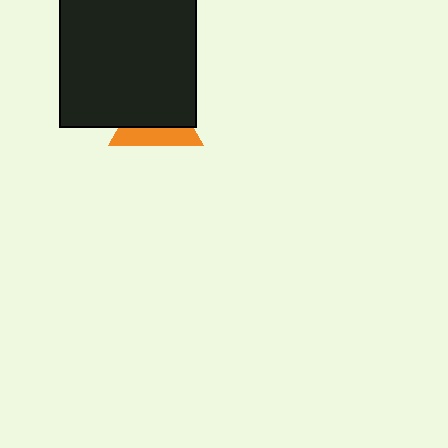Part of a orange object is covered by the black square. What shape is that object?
It is a triangle.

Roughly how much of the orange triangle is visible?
A small part of it is visible (roughly 39%).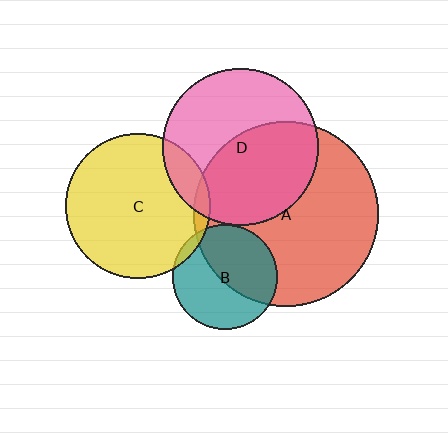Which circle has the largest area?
Circle A (red).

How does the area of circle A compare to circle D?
Approximately 1.4 times.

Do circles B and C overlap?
Yes.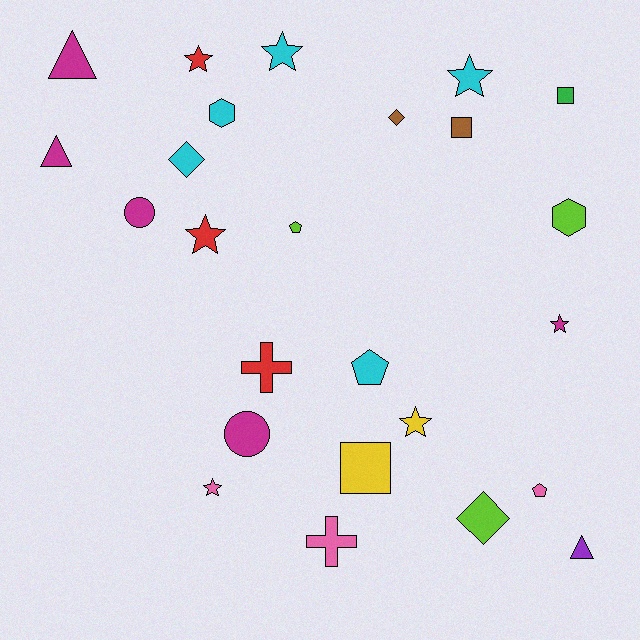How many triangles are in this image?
There are 3 triangles.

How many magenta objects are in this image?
There are 5 magenta objects.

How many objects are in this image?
There are 25 objects.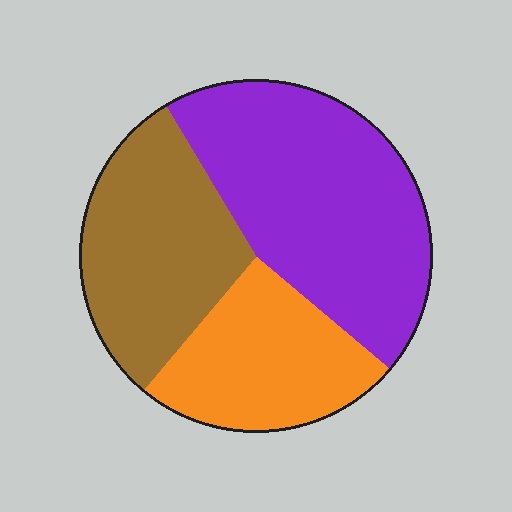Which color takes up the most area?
Purple, at roughly 45%.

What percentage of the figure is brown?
Brown takes up between a sixth and a third of the figure.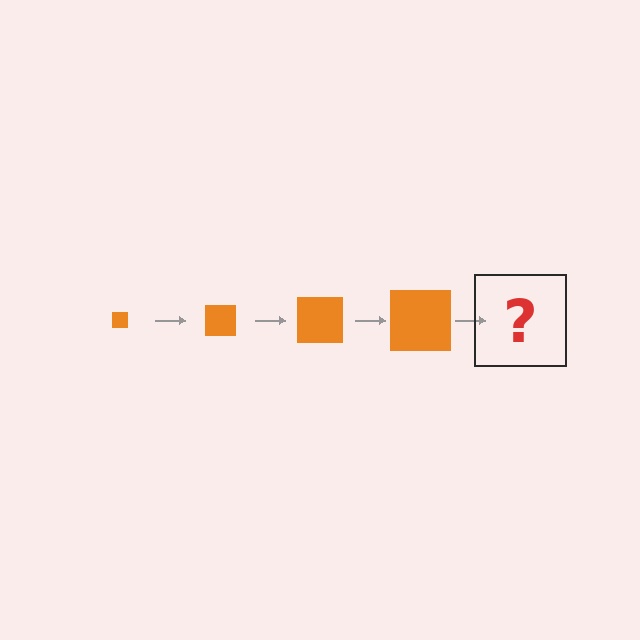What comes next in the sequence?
The next element should be an orange square, larger than the previous one.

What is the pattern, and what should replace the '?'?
The pattern is that the square gets progressively larger each step. The '?' should be an orange square, larger than the previous one.